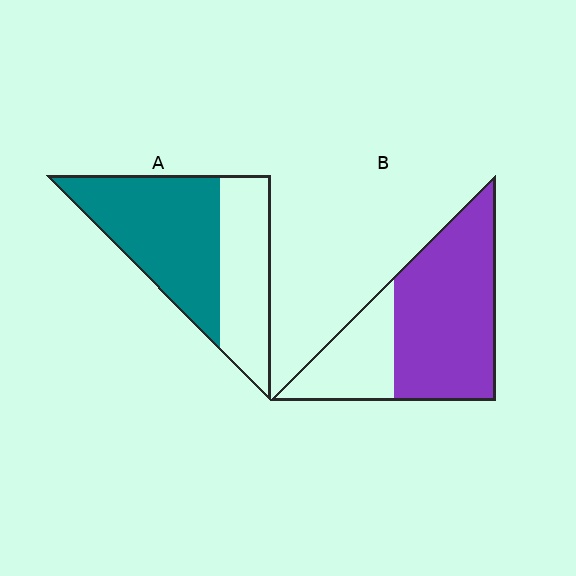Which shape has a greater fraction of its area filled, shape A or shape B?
Shape B.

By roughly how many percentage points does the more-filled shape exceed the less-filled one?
By roughly 10 percentage points (B over A).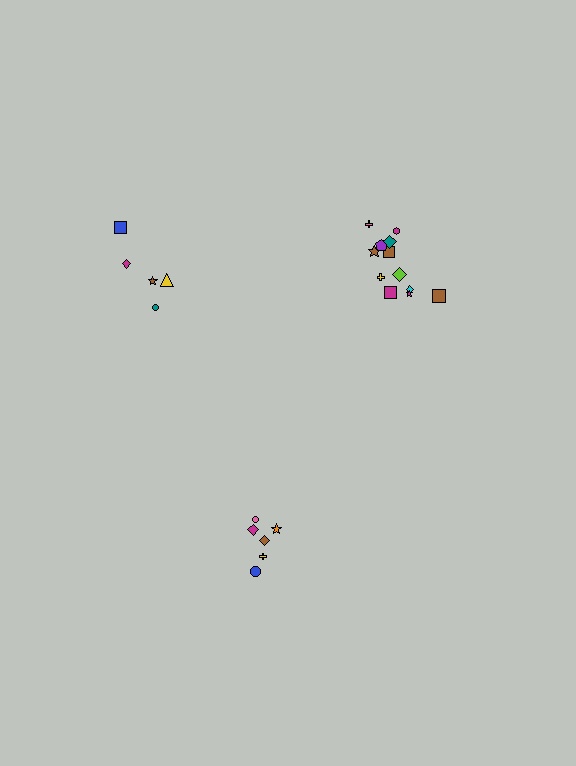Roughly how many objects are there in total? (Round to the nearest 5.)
Roughly 25 objects in total.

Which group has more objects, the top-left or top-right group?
The top-right group.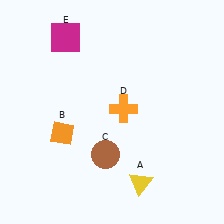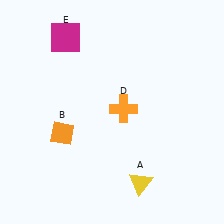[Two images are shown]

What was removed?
The brown circle (C) was removed in Image 2.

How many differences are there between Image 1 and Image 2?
There is 1 difference between the two images.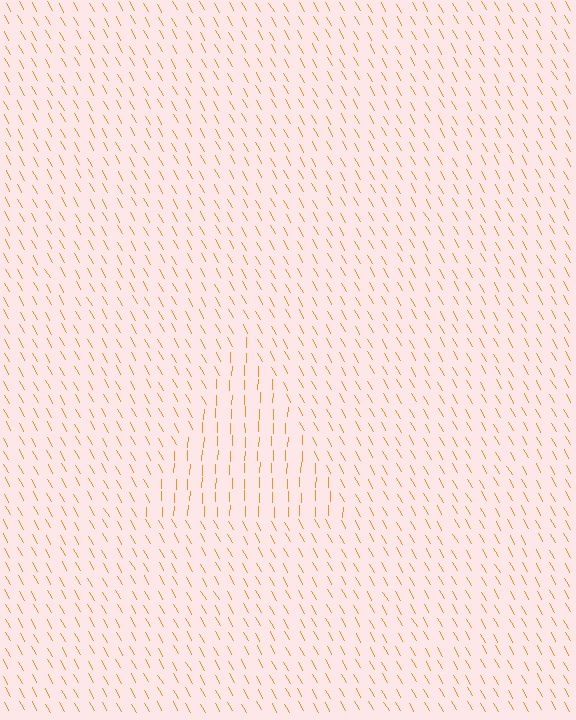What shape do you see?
I see a triangle.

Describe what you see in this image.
The image is filled with small orange line segments. A triangle region in the image has lines oriented differently from the surrounding lines, creating a visible texture boundary.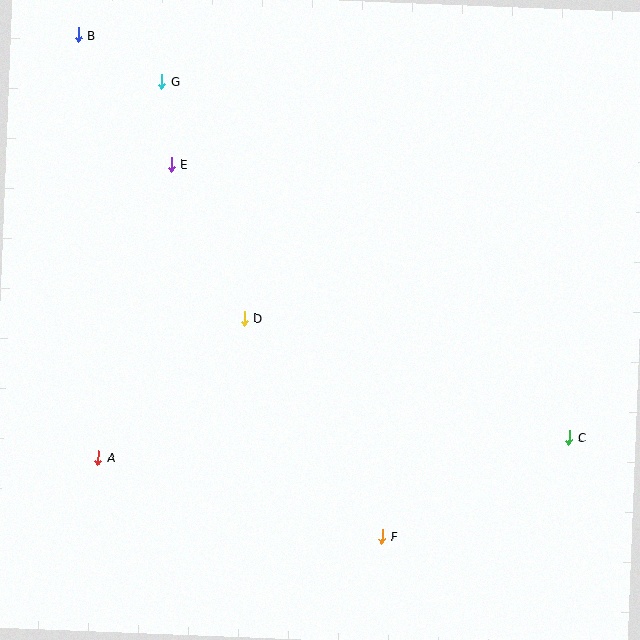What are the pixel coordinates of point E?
Point E is at (171, 164).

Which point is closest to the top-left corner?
Point B is closest to the top-left corner.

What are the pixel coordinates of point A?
Point A is at (98, 458).